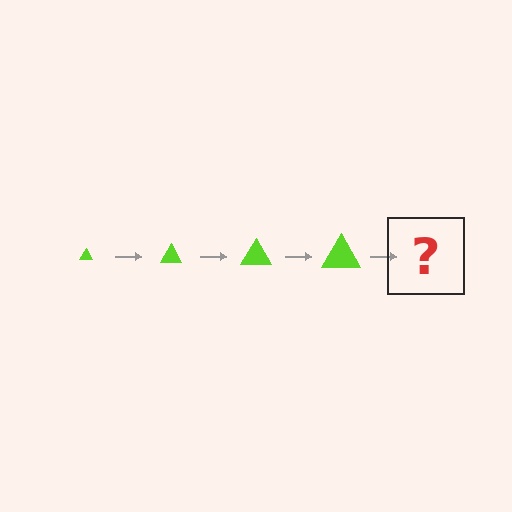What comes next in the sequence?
The next element should be a lime triangle, larger than the previous one.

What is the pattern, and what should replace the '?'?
The pattern is that the triangle gets progressively larger each step. The '?' should be a lime triangle, larger than the previous one.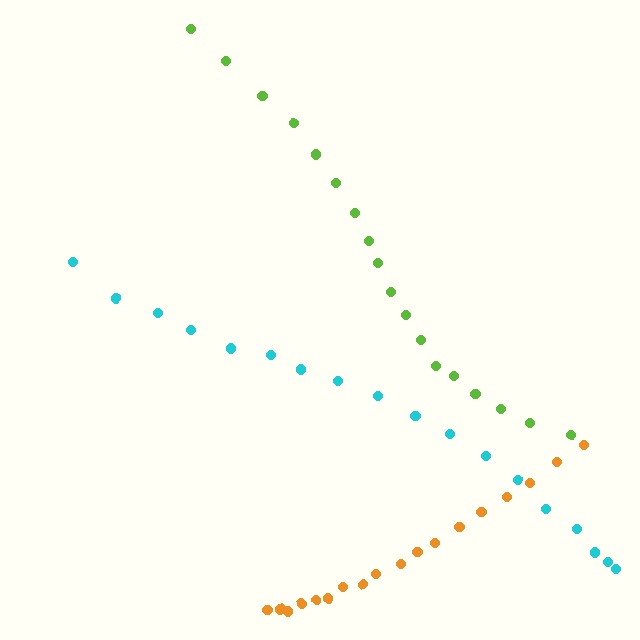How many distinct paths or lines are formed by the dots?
There are 3 distinct paths.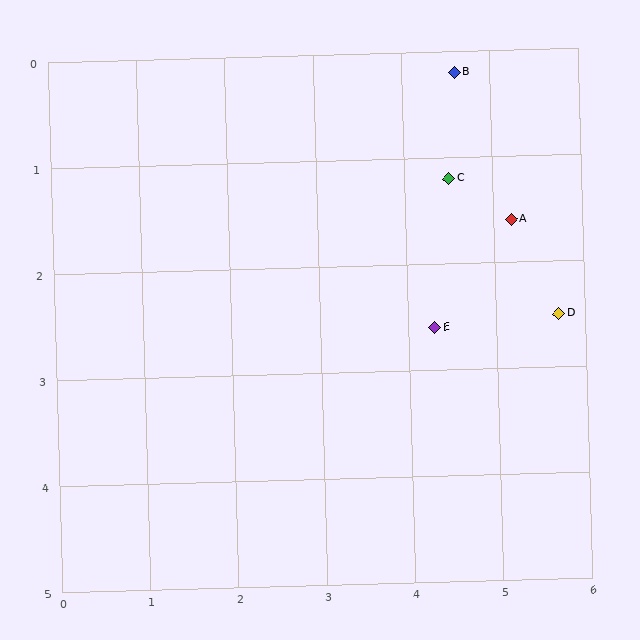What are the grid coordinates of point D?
Point D is at approximately (5.7, 2.5).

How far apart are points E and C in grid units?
Points E and C are about 1.4 grid units apart.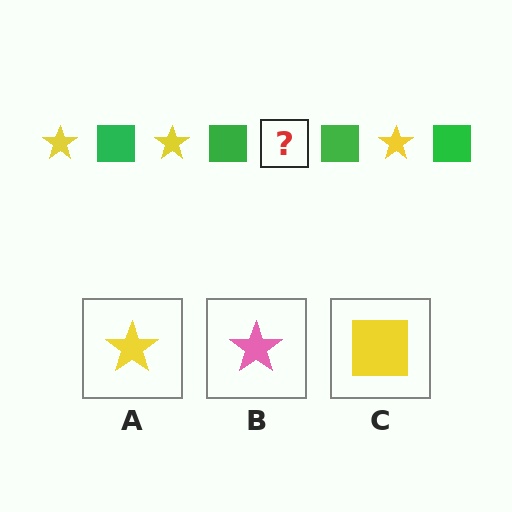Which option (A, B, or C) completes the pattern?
A.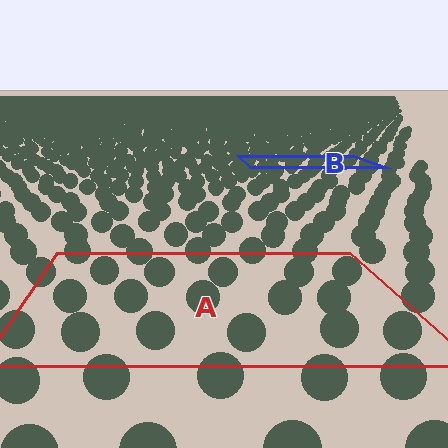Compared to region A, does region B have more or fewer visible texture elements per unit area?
Region B has more texture elements per unit area — they are packed more densely because it is farther away.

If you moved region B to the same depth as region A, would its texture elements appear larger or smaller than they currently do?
They would appear larger. At a closer depth, the same texture elements are projected at a bigger on-screen size.